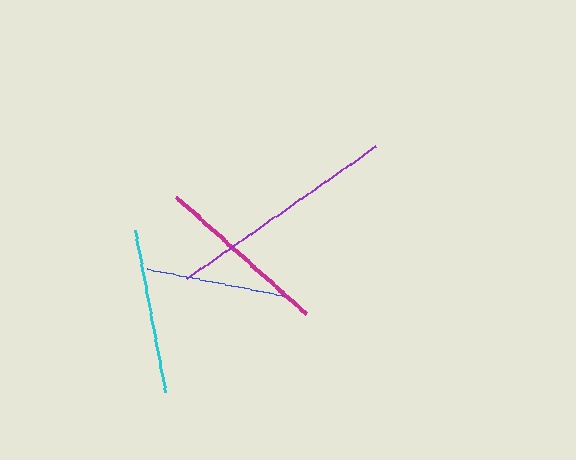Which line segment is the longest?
The purple line is the longest at approximately 232 pixels.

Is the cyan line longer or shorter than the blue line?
The cyan line is longer than the blue line.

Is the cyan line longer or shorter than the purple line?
The purple line is longer than the cyan line.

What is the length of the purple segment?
The purple segment is approximately 232 pixels long.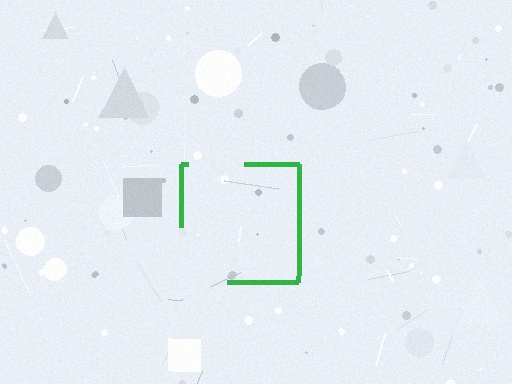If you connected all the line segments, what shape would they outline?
They would outline a square.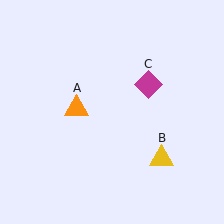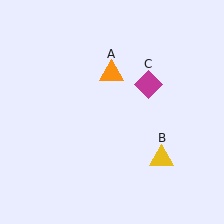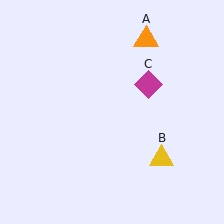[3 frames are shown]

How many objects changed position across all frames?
1 object changed position: orange triangle (object A).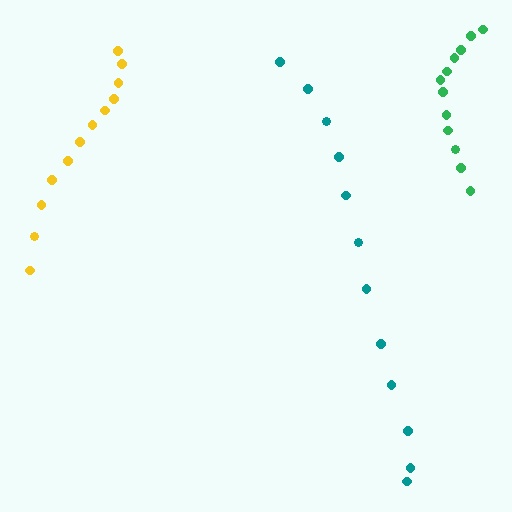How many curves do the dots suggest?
There are 3 distinct paths.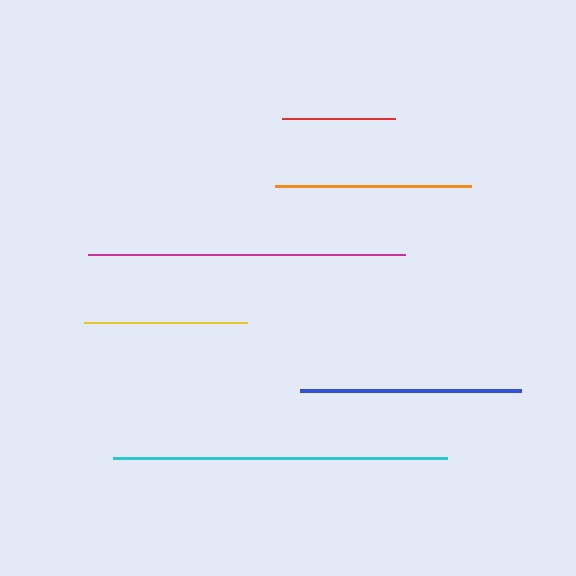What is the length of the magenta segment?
The magenta segment is approximately 317 pixels long.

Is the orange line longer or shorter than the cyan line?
The cyan line is longer than the orange line.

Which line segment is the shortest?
The red line is the shortest at approximately 113 pixels.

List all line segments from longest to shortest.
From longest to shortest: cyan, magenta, blue, orange, yellow, red.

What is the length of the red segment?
The red segment is approximately 113 pixels long.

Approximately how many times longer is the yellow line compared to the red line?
The yellow line is approximately 1.4 times the length of the red line.